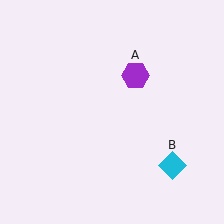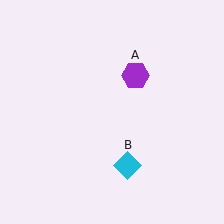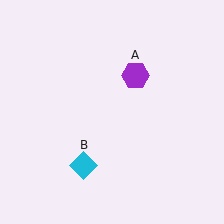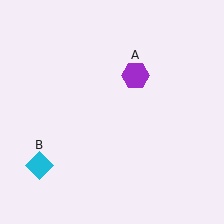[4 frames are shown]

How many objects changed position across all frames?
1 object changed position: cyan diamond (object B).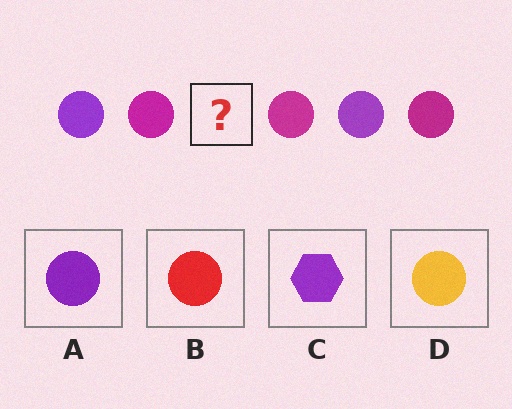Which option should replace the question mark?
Option A.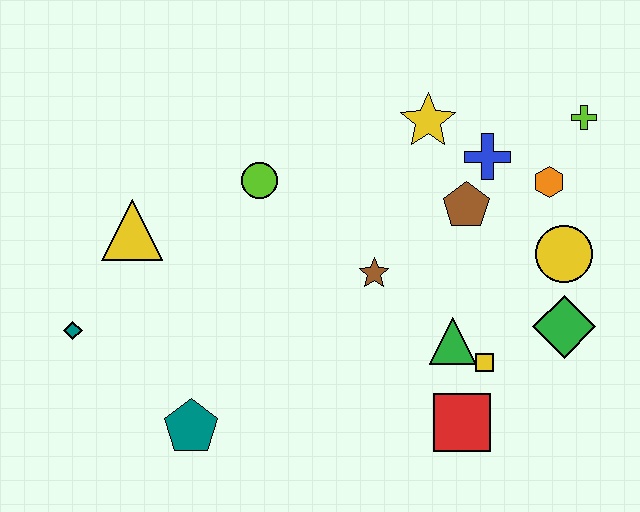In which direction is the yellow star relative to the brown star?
The yellow star is above the brown star.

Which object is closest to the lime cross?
The orange hexagon is closest to the lime cross.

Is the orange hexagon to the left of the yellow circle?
Yes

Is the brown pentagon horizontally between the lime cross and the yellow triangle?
Yes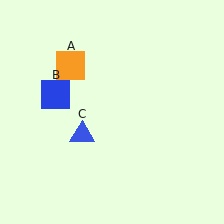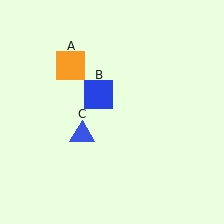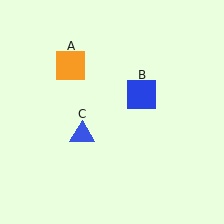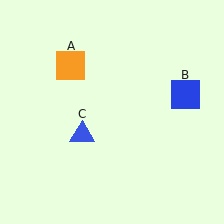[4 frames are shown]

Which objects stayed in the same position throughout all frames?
Orange square (object A) and blue triangle (object C) remained stationary.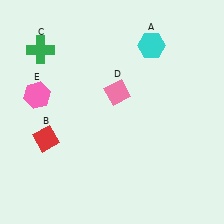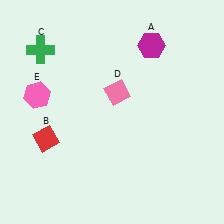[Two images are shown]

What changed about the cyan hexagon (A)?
In Image 1, A is cyan. In Image 2, it changed to magenta.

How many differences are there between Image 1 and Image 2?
There is 1 difference between the two images.